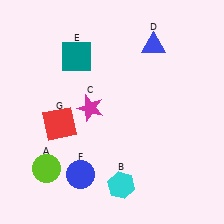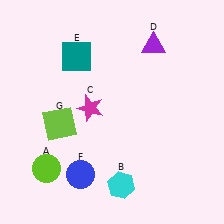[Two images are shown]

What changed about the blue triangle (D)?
In Image 1, D is blue. In Image 2, it changed to purple.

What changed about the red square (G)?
In Image 1, G is red. In Image 2, it changed to lime.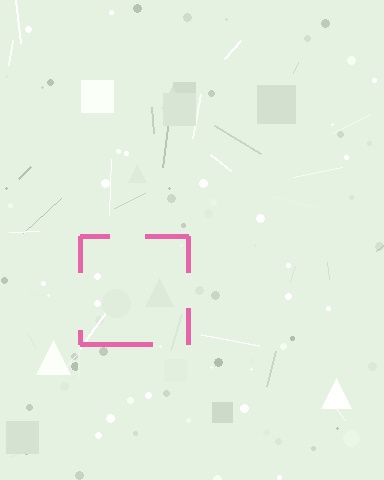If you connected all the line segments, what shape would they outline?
They would outline a square.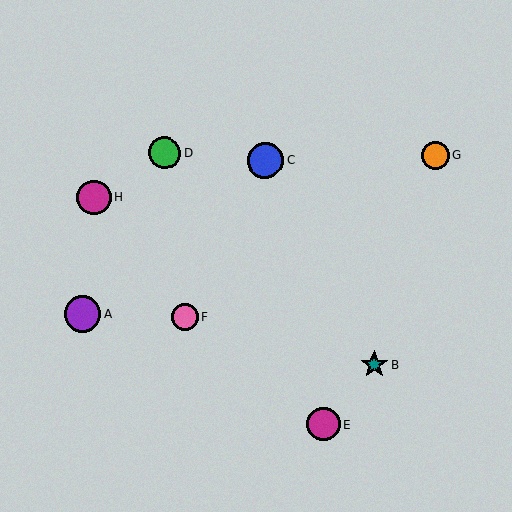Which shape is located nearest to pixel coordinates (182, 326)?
The pink circle (labeled F) at (185, 317) is nearest to that location.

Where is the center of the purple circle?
The center of the purple circle is at (82, 314).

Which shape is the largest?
The purple circle (labeled A) is the largest.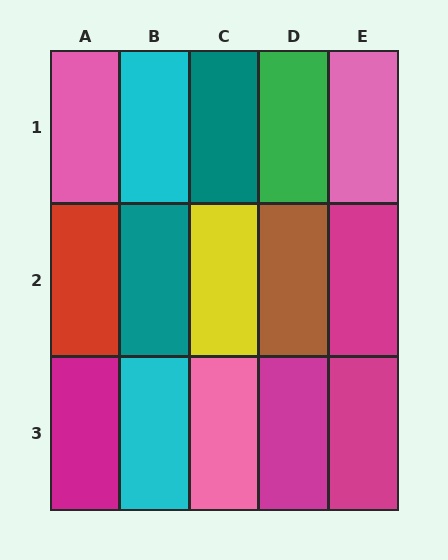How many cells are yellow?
1 cell is yellow.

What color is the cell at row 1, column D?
Green.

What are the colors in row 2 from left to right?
Red, teal, yellow, brown, magenta.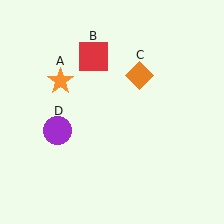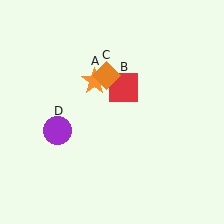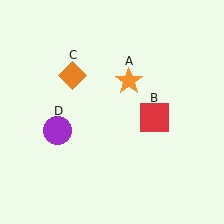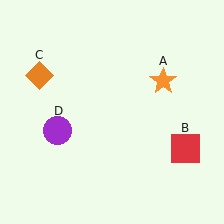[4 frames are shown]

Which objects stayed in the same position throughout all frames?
Purple circle (object D) remained stationary.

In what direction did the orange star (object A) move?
The orange star (object A) moved right.